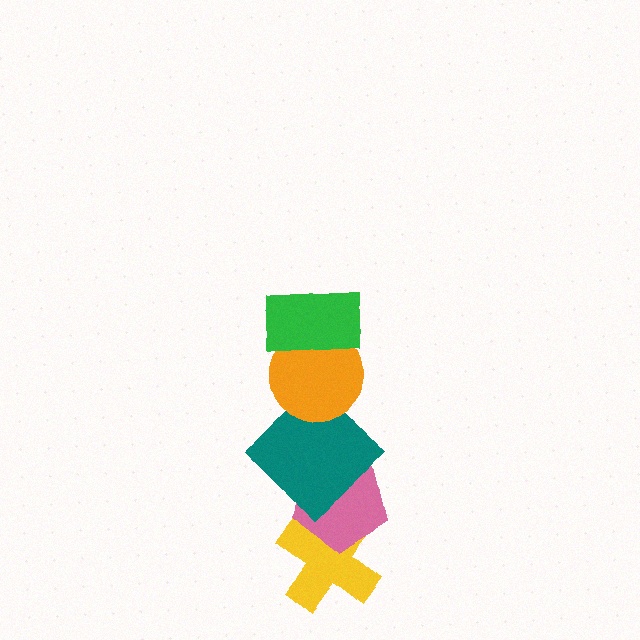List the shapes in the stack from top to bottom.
From top to bottom: the green rectangle, the orange circle, the teal diamond, the pink pentagon, the yellow cross.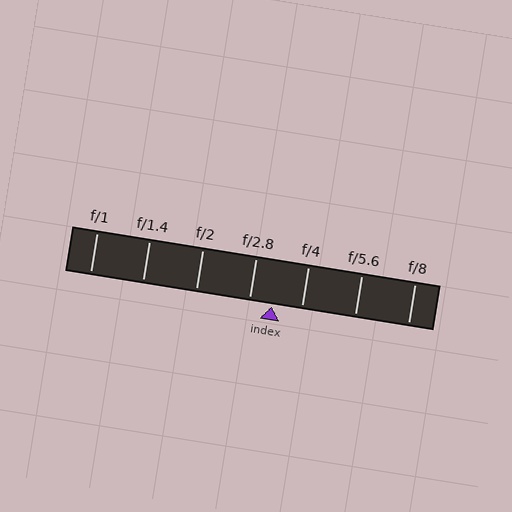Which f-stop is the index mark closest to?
The index mark is closest to f/2.8.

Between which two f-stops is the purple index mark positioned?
The index mark is between f/2.8 and f/4.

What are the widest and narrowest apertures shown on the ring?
The widest aperture shown is f/1 and the narrowest is f/8.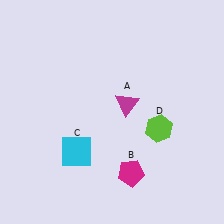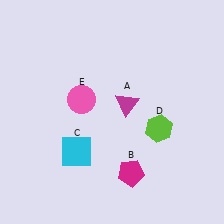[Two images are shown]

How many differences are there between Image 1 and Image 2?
There is 1 difference between the two images.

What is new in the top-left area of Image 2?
A pink circle (E) was added in the top-left area of Image 2.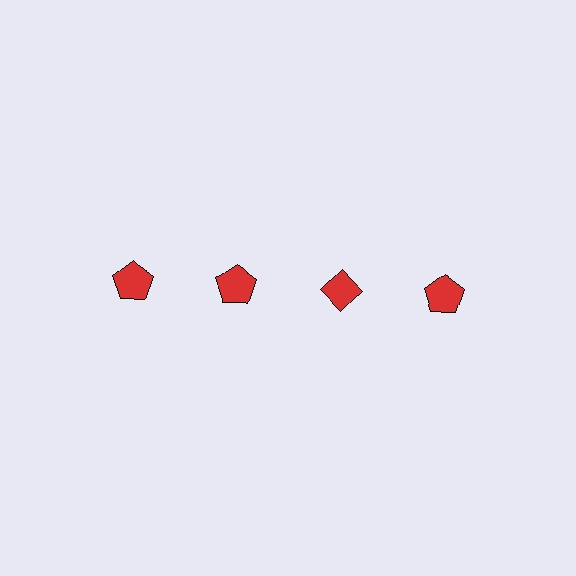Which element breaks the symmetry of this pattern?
The red diamond in the top row, center column breaks the symmetry. All other shapes are red pentagons.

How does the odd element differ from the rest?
It has a different shape: diamond instead of pentagon.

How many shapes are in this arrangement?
There are 4 shapes arranged in a grid pattern.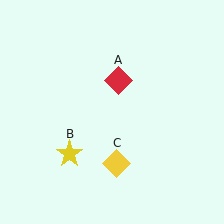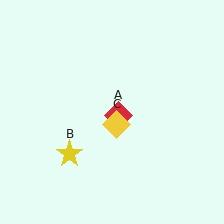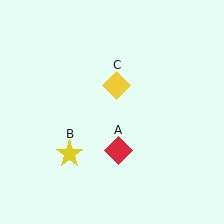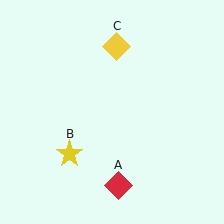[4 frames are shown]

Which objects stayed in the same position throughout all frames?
Yellow star (object B) remained stationary.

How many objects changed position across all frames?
2 objects changed position: red diamond (object A), yellow diamond (object C).